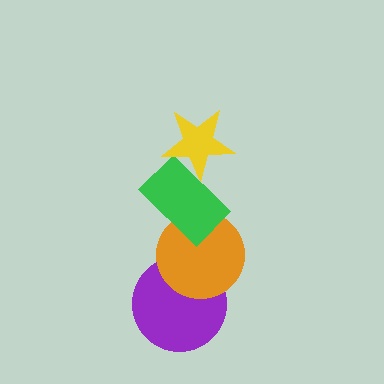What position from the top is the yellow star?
The yellow star is 1st from the top.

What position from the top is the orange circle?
The orange circle is 3rd from the top.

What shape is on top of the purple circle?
The orange circle is on top of the purple circle.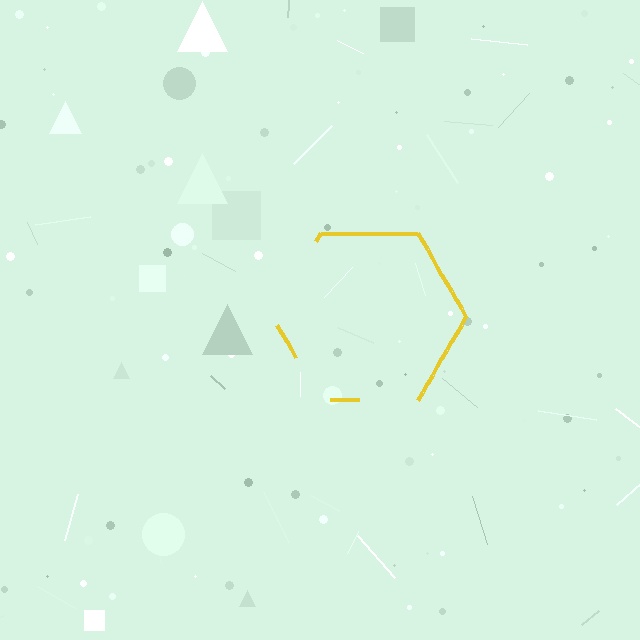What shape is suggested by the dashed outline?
The dashed outline suggests a hexagon.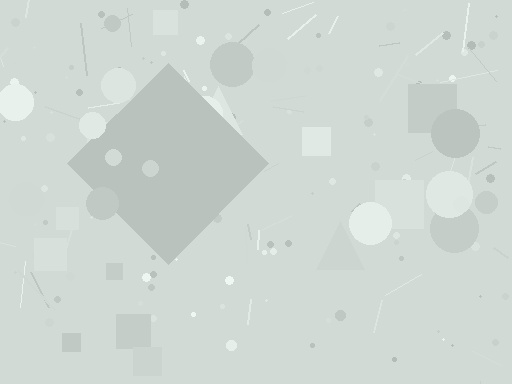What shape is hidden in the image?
A diamond is hidden in the image.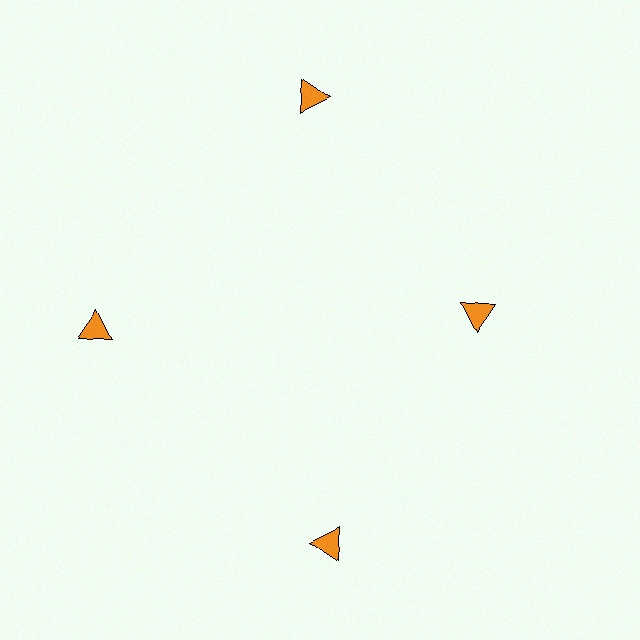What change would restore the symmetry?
The symmetry would be restored by moving it outward, back onto the ring so that all 4 triangles sit at equal angles and equal distance from the center.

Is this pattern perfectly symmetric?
No. The 4 orange triangles are arranged in a ring, but one element near the 3 o'clock position is pulled inward toward the center, breaking the 4-fold rotational symmetry.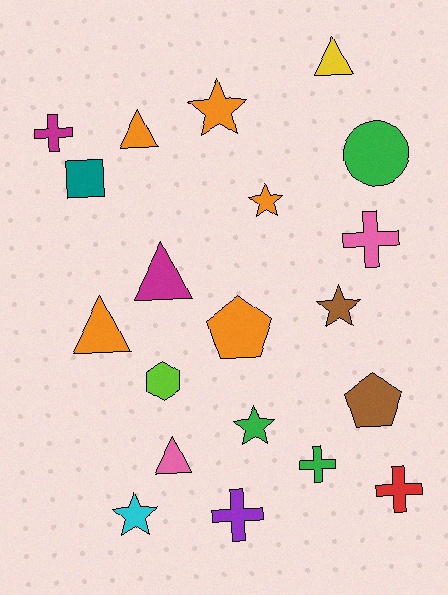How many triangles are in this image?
There are 5 triangles.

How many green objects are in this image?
There are 3 green objects.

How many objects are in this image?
There are 20 objects.